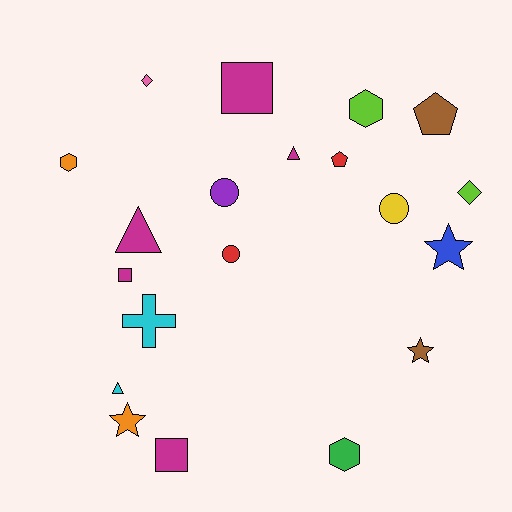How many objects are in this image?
There are 20 objects.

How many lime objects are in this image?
There are 2 lime objects.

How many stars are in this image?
There are 3 stars.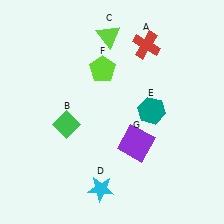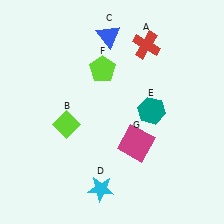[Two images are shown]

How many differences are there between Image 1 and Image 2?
There are 3 differences between the two images.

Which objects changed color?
B changed from green to lime. C changed from lime to blue. G changed from purple to magenta.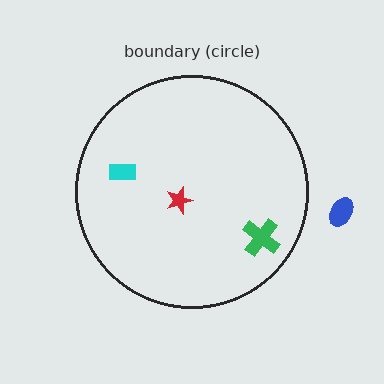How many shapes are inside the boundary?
3 inside, 1 outside.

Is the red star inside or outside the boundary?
Inside.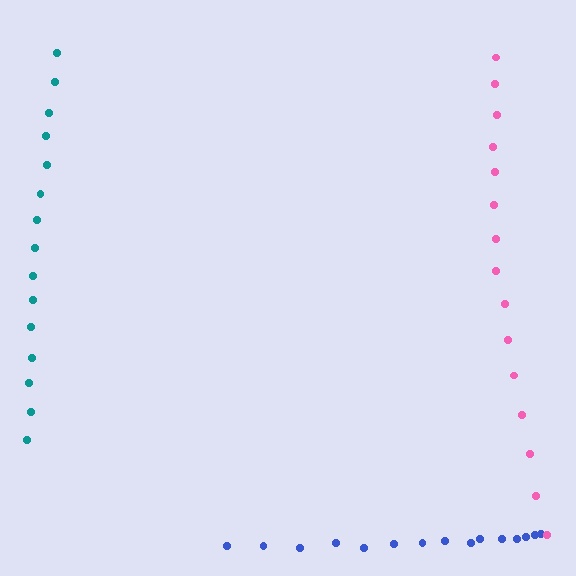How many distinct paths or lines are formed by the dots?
There are 3 distinct paths.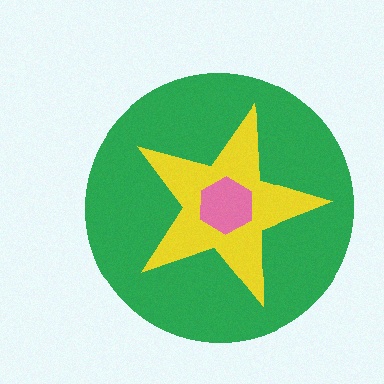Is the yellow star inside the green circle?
Yes.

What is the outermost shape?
The green circle.